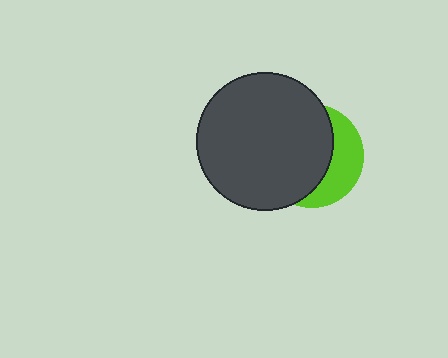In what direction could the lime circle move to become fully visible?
The lime circle could move right. That would shift it out from behind the dark gray circle entirely.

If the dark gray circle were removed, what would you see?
You would see the complete lime circle.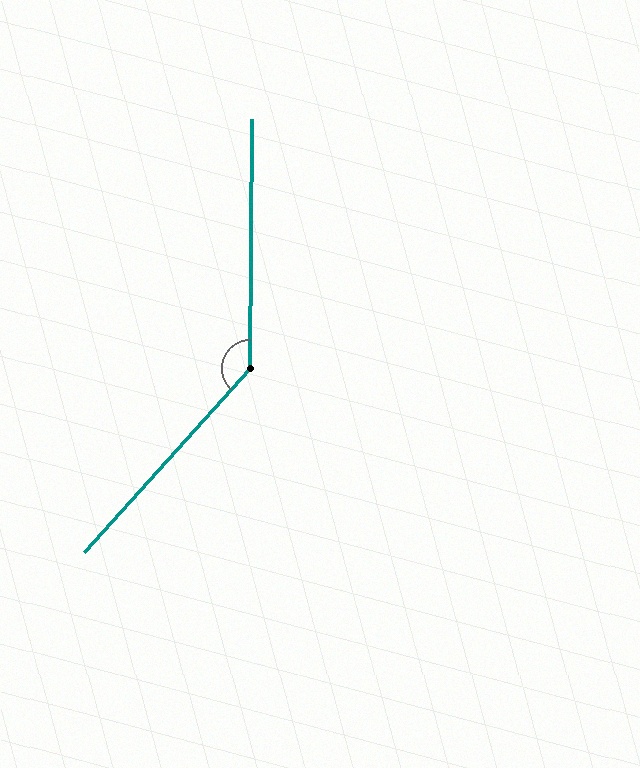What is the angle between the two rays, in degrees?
Approximately 138 degrees.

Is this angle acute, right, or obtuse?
It is obtuse.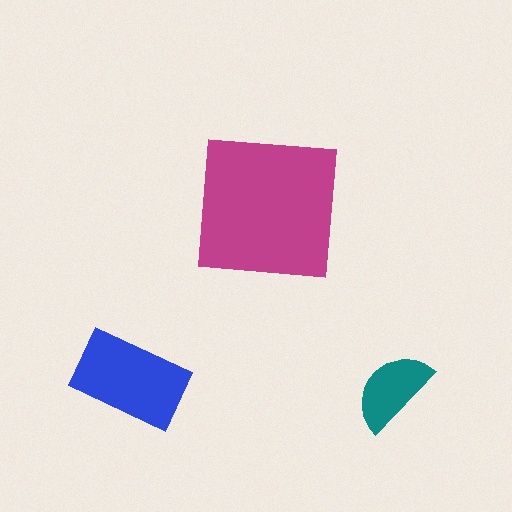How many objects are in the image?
There are 3 objects in the image.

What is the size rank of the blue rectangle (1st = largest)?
2nd.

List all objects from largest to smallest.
The magenta square, the blue rectangle, the teal semicircle.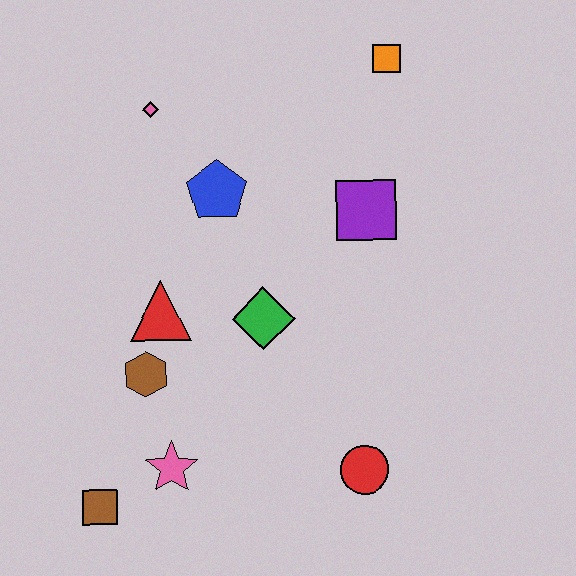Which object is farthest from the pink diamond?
The red circle is farthest from the pink diamond.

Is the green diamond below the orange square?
Yes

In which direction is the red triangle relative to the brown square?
The red triangle is above the brown square.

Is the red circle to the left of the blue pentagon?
No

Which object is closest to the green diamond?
The red triangle is closest to the green diamond.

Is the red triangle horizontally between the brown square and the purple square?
Yes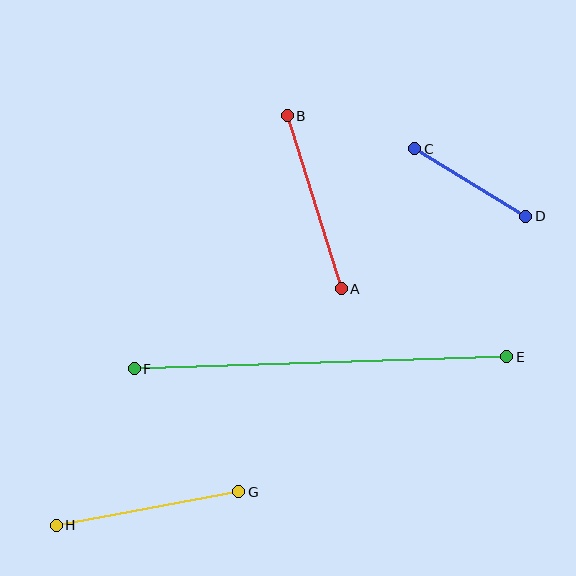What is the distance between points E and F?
The distance is approximately 373 pixels.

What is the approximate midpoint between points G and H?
The midpoint is at approximately (147, 509) pixels.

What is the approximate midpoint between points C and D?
The midpoint is at approximately (470, 183) pixels.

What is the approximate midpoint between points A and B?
The midpoint is at approximately (314, 202) pixels.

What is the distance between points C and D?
The distance is approximately 130 pixels.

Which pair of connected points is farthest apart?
Points E and F are farthest apart.